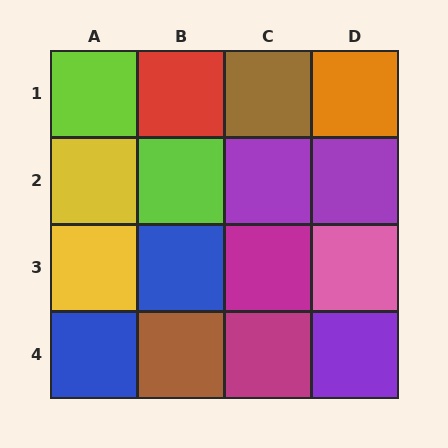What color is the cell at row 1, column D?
Orange.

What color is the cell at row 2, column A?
Yellow.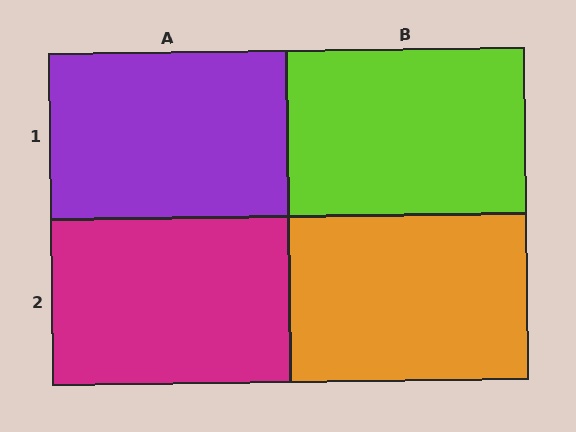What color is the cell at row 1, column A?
Purple.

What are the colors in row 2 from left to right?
Magenta, orange.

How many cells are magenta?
1 cell is magenta.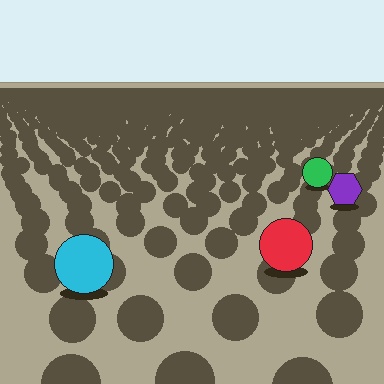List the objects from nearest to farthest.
From nearest to farthest: the cyan circle, the red circle, the purple hexagon, the green circle.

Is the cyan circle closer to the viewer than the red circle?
Yes. The cyan circle is closer — you can tell from the texture gradient: the ground texture is coarser near it.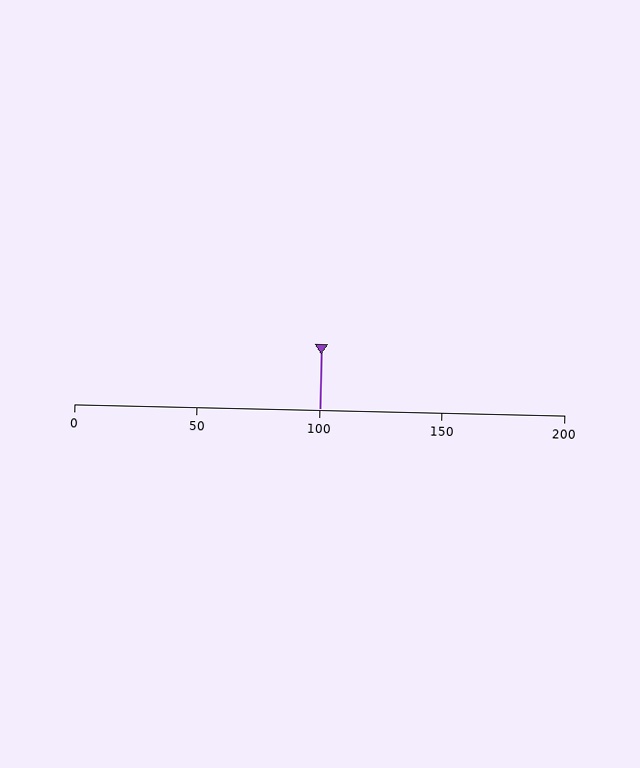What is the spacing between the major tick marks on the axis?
The major ticks are spaced 50 apart.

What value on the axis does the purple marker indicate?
The marker indicates approximately 100.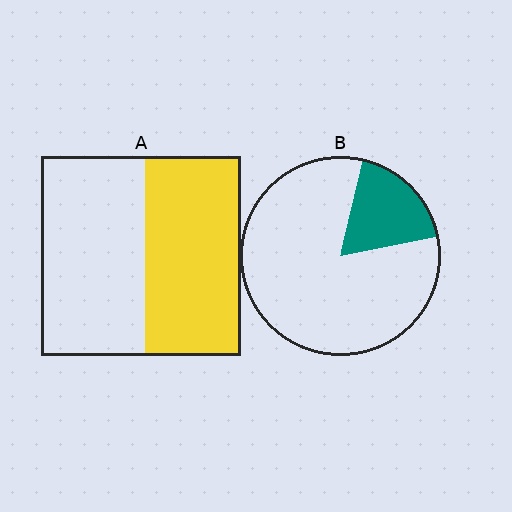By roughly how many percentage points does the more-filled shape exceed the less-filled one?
By roughly 30 percentage points (A over B).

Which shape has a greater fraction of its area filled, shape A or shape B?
Shape A.